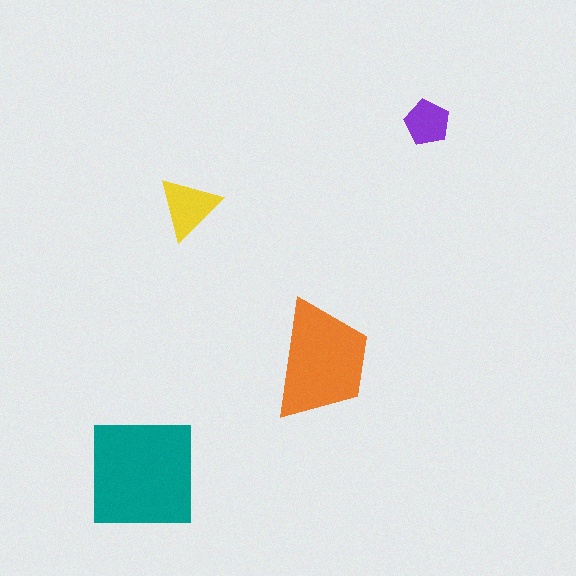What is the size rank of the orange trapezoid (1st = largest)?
2nd.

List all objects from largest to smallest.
The teal square, the orange trapezoid, the yellow triangle, the purple pentagon.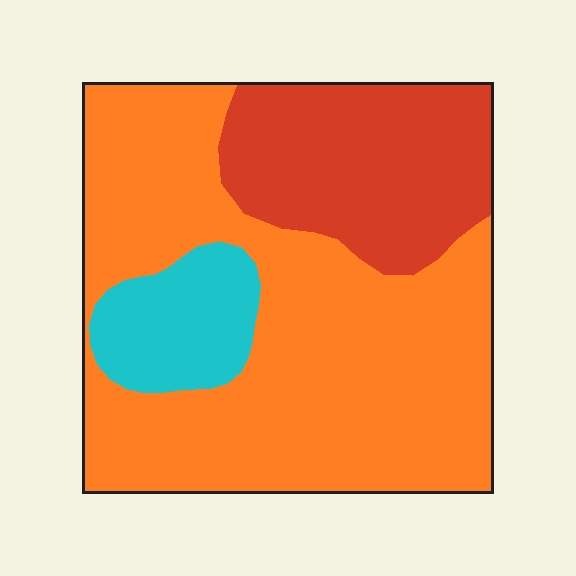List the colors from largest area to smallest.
From largest to smallest: orange, red, cyan.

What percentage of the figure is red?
Red takes up about one quarter (1/4) of the figure.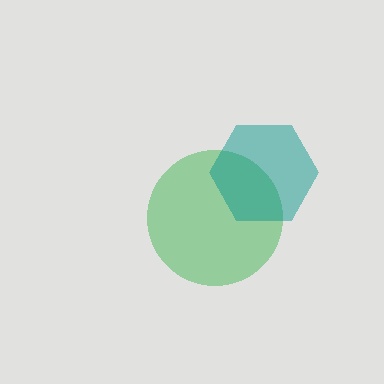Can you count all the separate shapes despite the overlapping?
Yes, there are 2 separate shapes.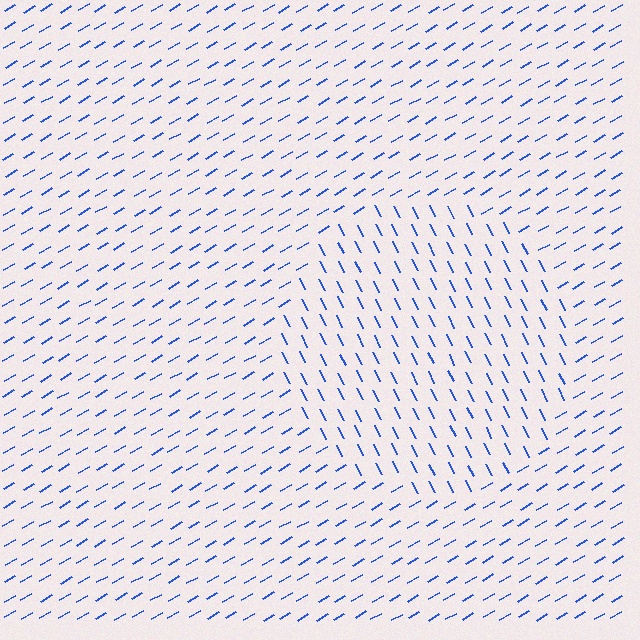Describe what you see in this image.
The image is filled with small blue line segments. A circle region in the image has lines oriented differently from the surrounding lines, creating a visible texture boundary.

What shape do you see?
I see a circle.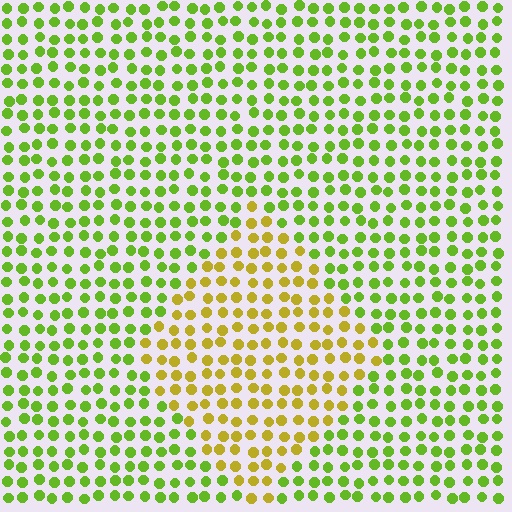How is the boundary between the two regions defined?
The boundary is defined purely by a slight shift in hue (about 40 degrees). Spacing, size, and orientation are identical on both sides.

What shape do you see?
I see a diamond.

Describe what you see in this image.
The image is filled with small lime elements in a uniform arrangement. A diamond-shaped region is visible where the elements are tinted to a slightly different hue, forming a subtle color boundary.